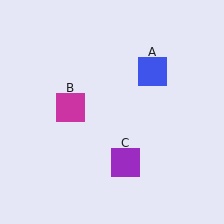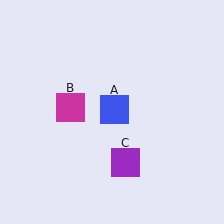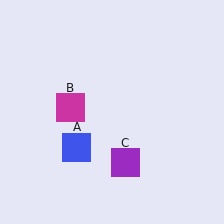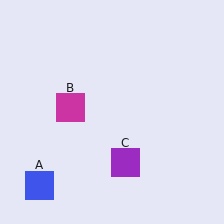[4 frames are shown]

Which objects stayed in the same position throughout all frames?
Magenta square (object B) and purple square (object C) remained stationary.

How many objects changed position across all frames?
1 object changed position: blue square (object A).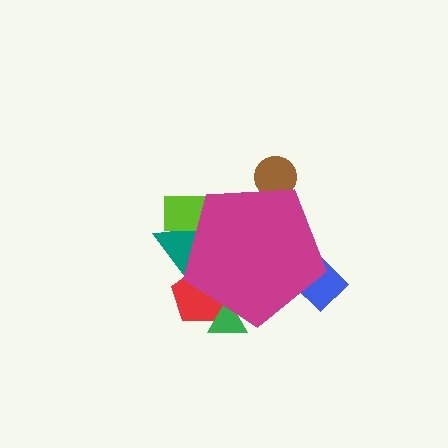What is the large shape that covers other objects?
A magenta pentagon.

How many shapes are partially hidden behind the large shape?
6 shapes are partially hidden.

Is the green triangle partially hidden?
Yes, the green triangle is partially hidden behind the magenta pentagon.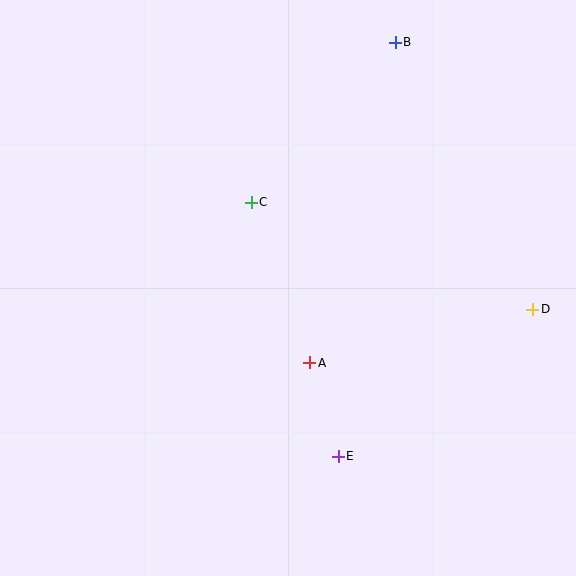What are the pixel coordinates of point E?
Point E is at (338, 456).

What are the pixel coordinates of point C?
Point C is at (251, 203).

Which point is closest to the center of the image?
Point A at (310, 363) is closest to the center.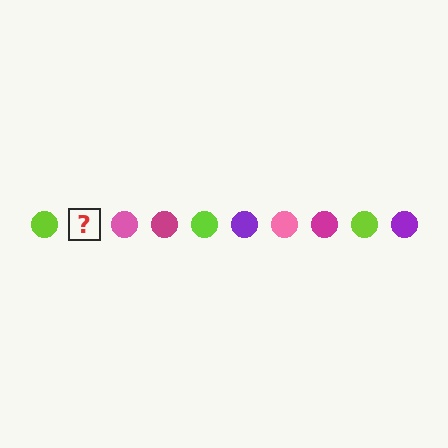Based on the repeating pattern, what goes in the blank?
The blank should be a purple circle.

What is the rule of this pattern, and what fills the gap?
The rule is that the pattern cycles through lime, purple, pink, magenta circles. The gap should be filled with a purple circle.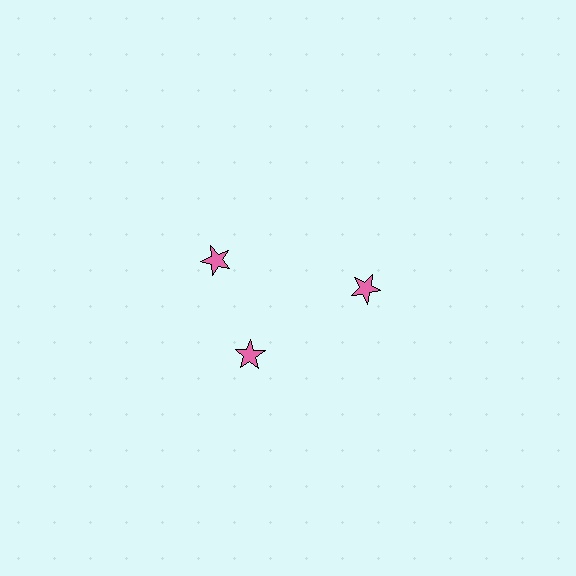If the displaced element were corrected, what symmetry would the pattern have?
It would have 3-fold rotational symmetry — the pattern would map onto itself every 120 degrees.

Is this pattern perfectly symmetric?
No. The 3 pink stars are arranged in a ring, but one element near the 11 o'clock position is rotated out of alignment along the ring, breaking the 3-fold rotational symmetry.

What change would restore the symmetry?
The symmetry would be restored by rotating it back into even spacing with its neighbors so that all 3 stars sit at equal angles and equal distance from the center.